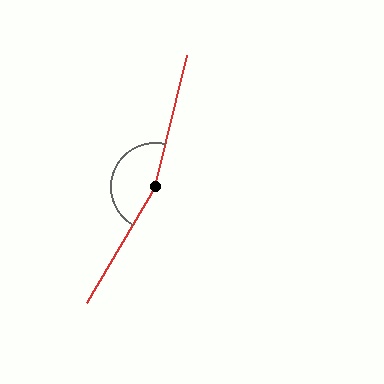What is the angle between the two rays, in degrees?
Approximately 163 degrees.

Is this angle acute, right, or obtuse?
It is obtuse.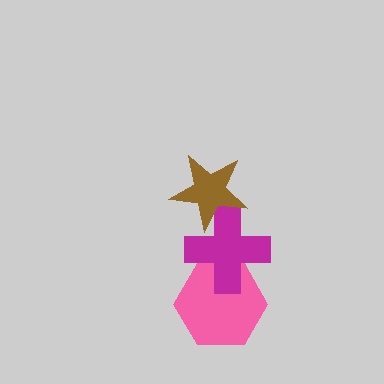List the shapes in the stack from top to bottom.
From top to bottom: the brown star, the magenta cross, the pink hexagon.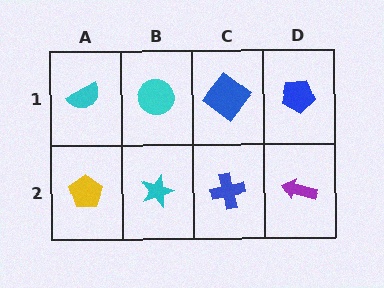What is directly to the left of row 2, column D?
A blue cross.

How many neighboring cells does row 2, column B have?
3.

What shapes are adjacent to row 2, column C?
A blue diamond (row 1, column C), a cyan star (row 2, column B), a purple arrow (row 2, column D).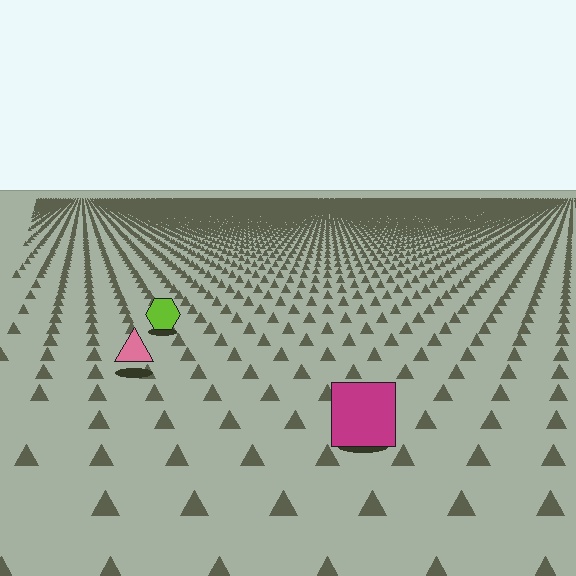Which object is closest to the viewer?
The magenta square is closest. The texture marks near it are larger and more spread out.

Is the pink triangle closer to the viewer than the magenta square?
No. The magenta square is closer — you can tell from the texture gradient: the ground texture is coarser near it.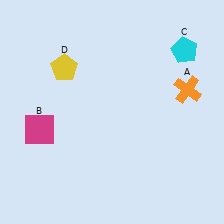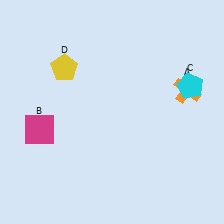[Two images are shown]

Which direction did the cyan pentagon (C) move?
The cyan pentagon (C) moved down.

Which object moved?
The cyan pentagon (C) moved down.